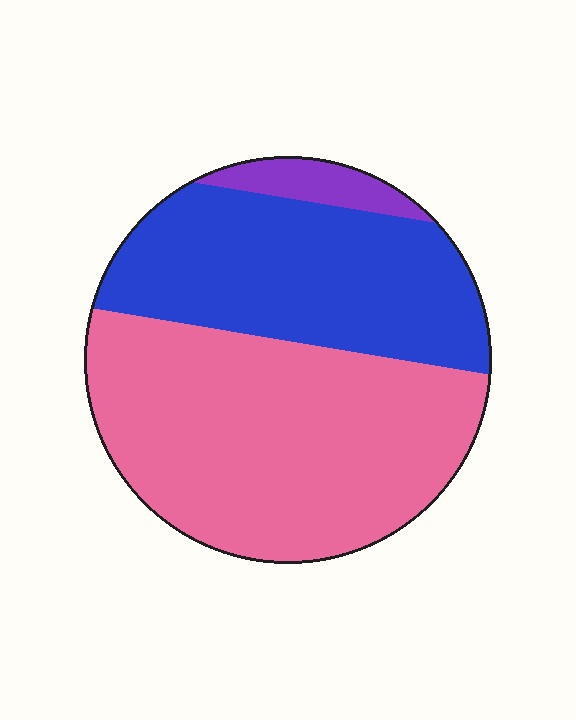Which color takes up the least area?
Purple, at roughly 5%.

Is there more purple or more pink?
Pink.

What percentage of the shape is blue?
Blue covers roughly 40% of the shape.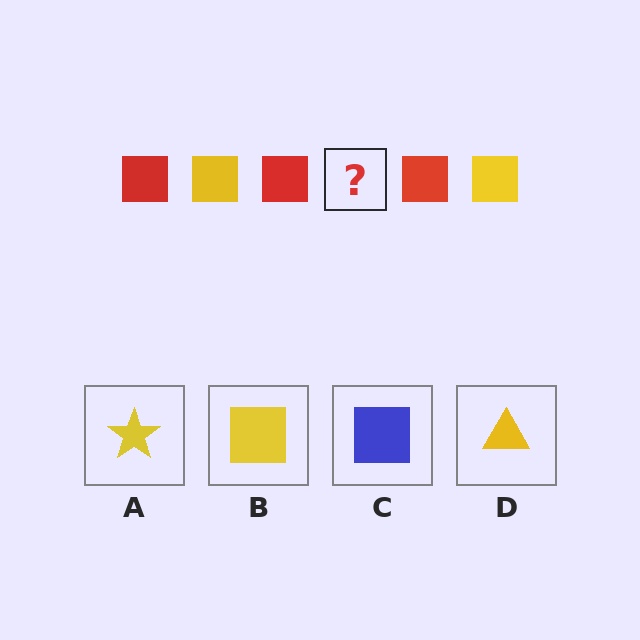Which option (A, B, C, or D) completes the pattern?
B.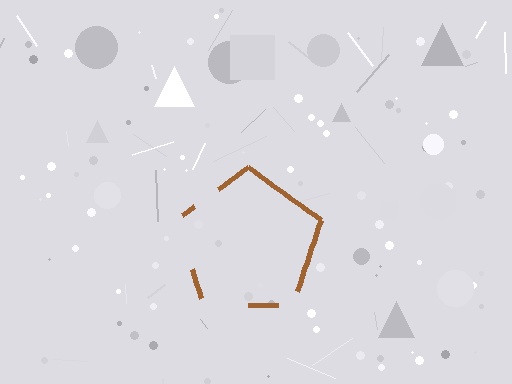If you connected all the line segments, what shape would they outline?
They would outline a pentagon.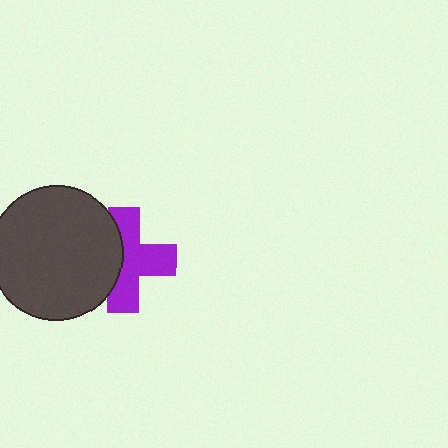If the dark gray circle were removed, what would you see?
You would see the complete purple cross.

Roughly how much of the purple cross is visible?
About half of it is visible (roughly 63%).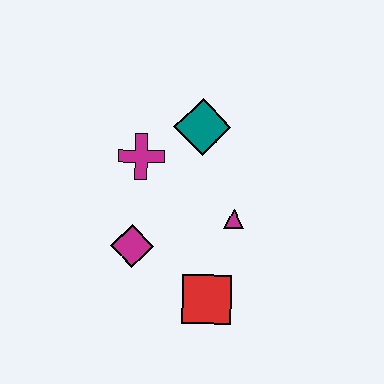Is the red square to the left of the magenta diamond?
No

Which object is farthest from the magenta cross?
The red square is farthest from the magenta cross.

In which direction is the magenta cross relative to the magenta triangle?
The magenta cross is to the left of the magenta triangle.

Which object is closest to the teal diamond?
The magenta cross is closest to the teal diamond.